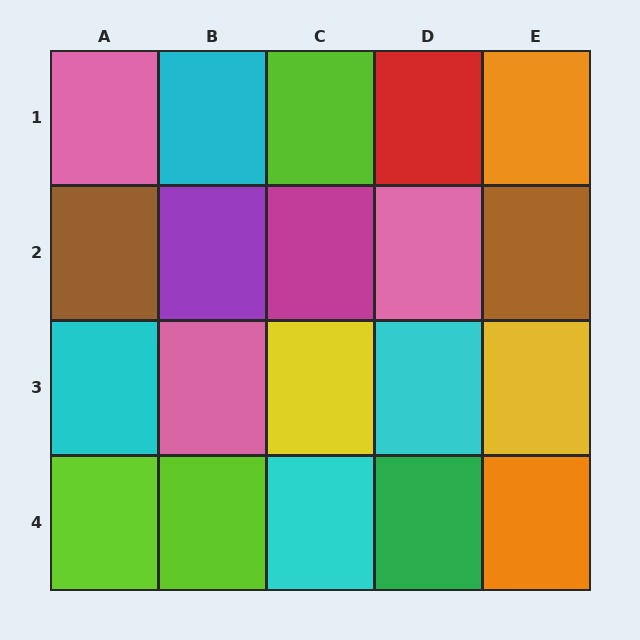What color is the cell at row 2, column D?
Pink.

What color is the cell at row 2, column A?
Brown.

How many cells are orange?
2 cells are orange.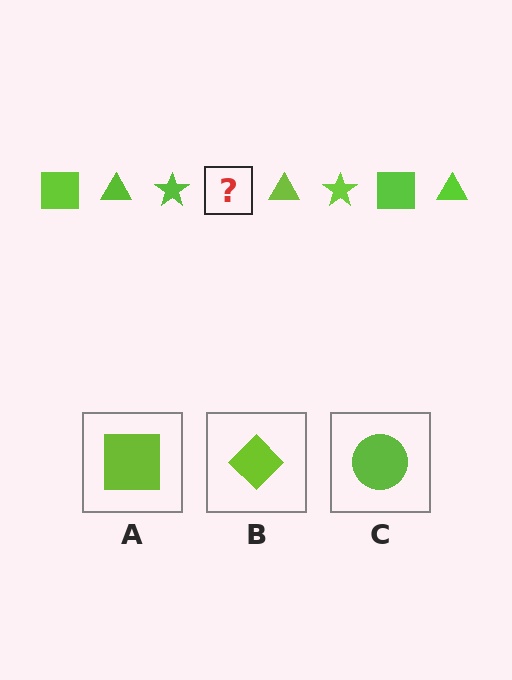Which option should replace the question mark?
Option A.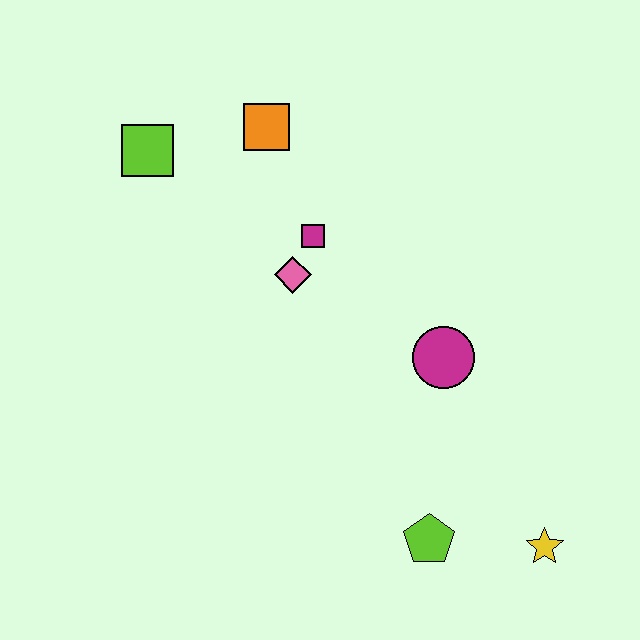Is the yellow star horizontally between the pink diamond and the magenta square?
No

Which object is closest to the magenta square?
The pink diamond is closest to the magenta square.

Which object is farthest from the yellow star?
The lime square is farthest from the yellow star.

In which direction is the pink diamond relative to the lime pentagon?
The pink diamond is above the lime pentagon.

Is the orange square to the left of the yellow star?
Yes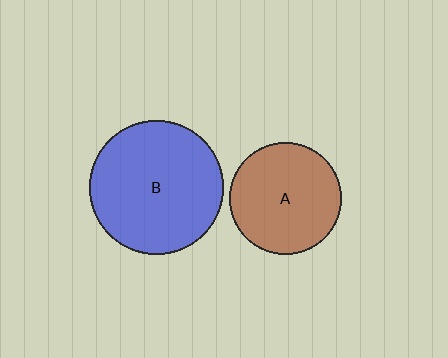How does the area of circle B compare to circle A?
Approximately 1.4 times.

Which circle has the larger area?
Circle B (blue).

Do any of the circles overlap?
No, none of the circles overlap.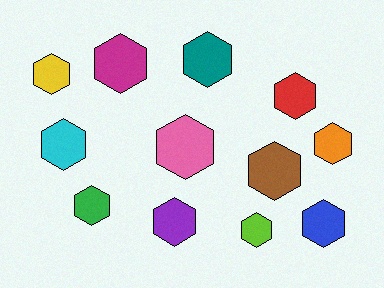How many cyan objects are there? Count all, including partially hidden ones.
There is 1 cyan object.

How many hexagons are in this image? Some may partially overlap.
There are 12 hexagons.